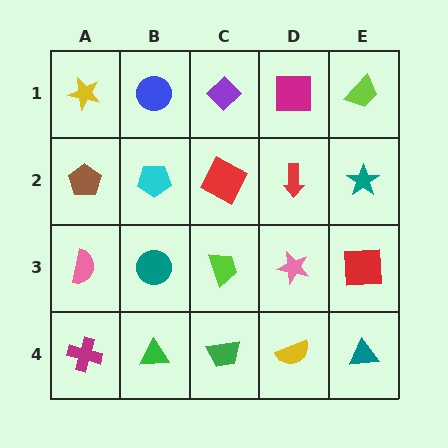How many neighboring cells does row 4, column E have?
2.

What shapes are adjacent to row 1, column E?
A teal star (row 2, column E), a magenta square (row 1, column D).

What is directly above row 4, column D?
A pink star.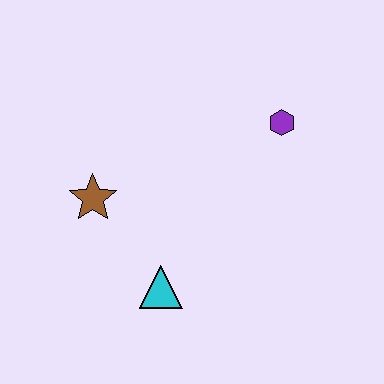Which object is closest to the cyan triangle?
The brown star is closest to the cyan triangle.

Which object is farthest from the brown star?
The purple hexagon is farthest from the brown star.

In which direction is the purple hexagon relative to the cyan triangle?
The purple hexagon is above the cyan triangle.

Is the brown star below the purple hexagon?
Yes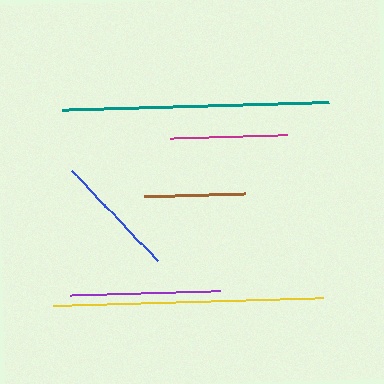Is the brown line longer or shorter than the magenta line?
The magenta line is longer than the brown line.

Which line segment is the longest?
The yellow line is the longest at approximately 270 pixels.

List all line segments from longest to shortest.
From longest to shortest: yellow, teal, purple, blue, magenta, brown.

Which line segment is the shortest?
The brown line is the shortest at approximately 102 pixels.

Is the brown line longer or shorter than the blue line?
The blue line is longer than the brown line.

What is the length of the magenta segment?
The magenta segment is approximately 118 pixels long.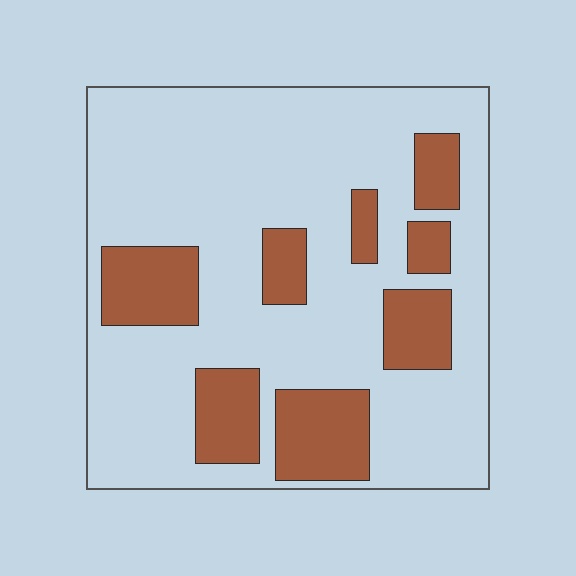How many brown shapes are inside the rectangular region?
8.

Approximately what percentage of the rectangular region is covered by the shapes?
Approximately 25%.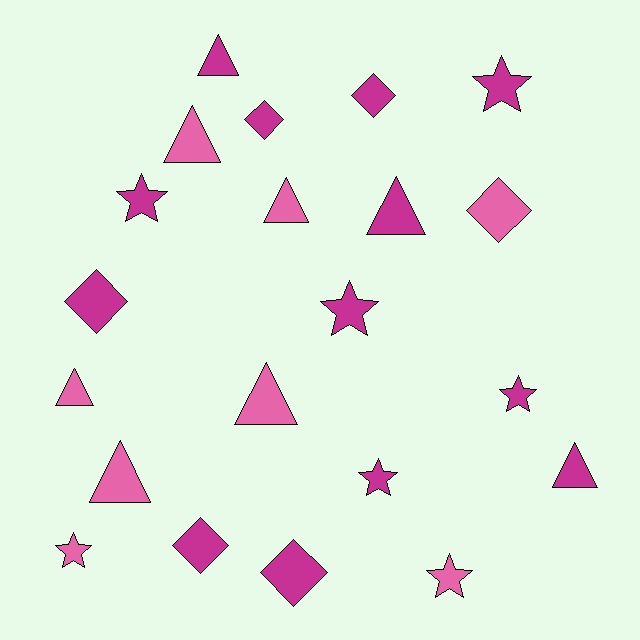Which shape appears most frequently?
Triangle, with 8 objects.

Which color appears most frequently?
Magenta, with 13 objects.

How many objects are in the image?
There are 21 objects.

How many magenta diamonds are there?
There are 5 magenta diamonds.